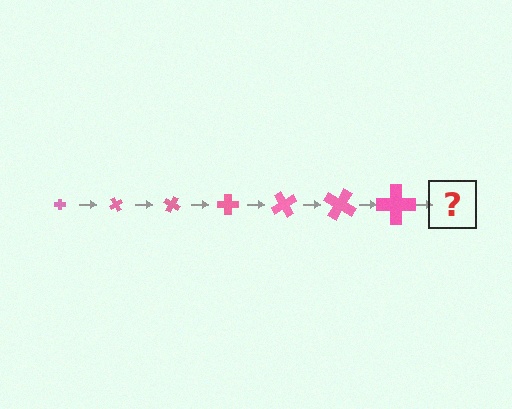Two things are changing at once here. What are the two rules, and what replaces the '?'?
The two rules are that the cross grows larger each step and it rotates 60 degrees each step. The '?' should be a cross, larger than the previous one and rotated 420 degrees from the start.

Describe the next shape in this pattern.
It should be a cross, larger than the previous one and rotated 420 degrees from the start.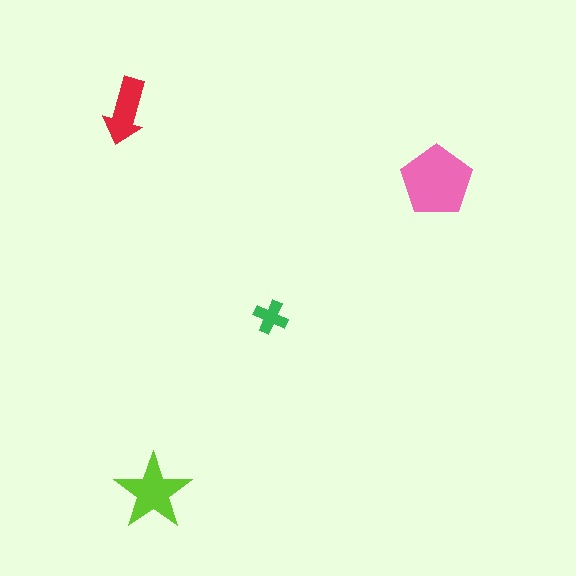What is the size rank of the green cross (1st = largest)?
4th.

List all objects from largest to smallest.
The pink pentagon, the lime star, the red arrow, the green cross.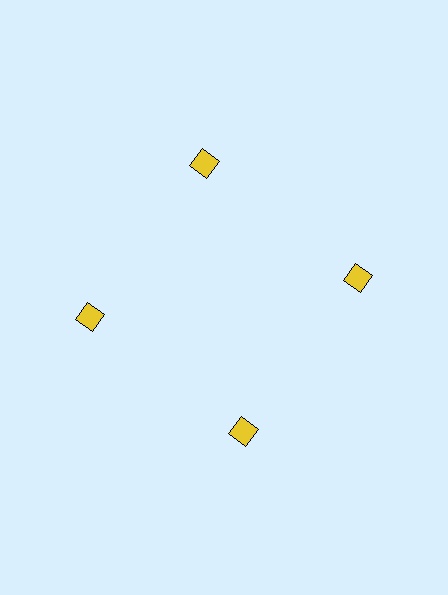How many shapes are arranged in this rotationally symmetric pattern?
There are 4 shapes, arranged in 4 groups of 1.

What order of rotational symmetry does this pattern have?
This pattern has 4-fold rotational symmetry.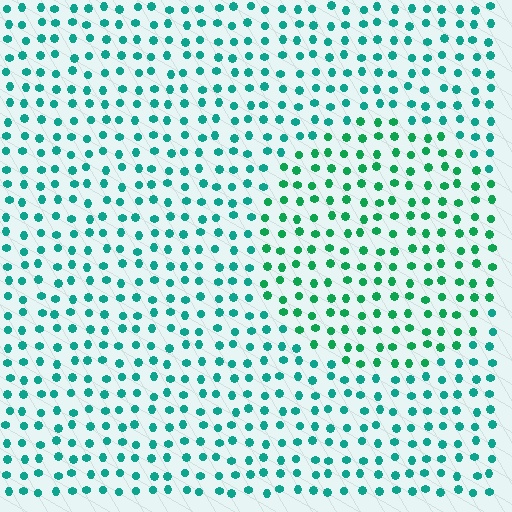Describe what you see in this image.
The image is filled with small teal elements in a uniform arrangement. A circle-shaped region is visible where the elements are tinted to a slightly different hue, forming a subtle color boundary.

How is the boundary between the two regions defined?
The boundary is defined purely by a slight shift in hue (about 25 degrees). Spacing, size, and orientation are identical on both sides.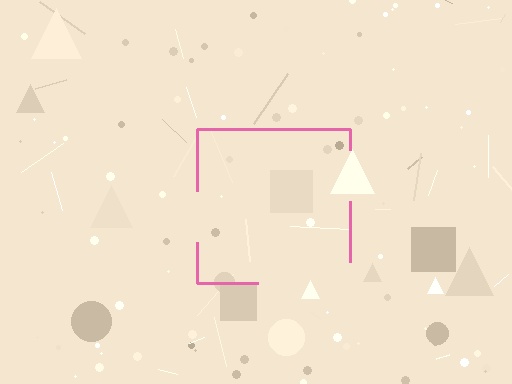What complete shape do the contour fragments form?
The contour fragments form a square.